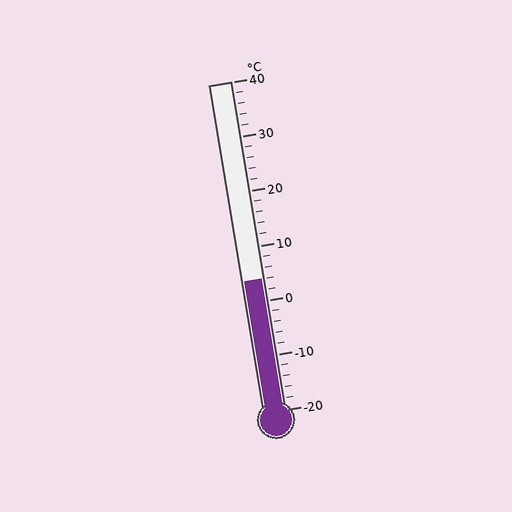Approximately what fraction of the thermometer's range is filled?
The thermometer is filled to approximately 40% of its range.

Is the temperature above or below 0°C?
The temperature is above 0°C.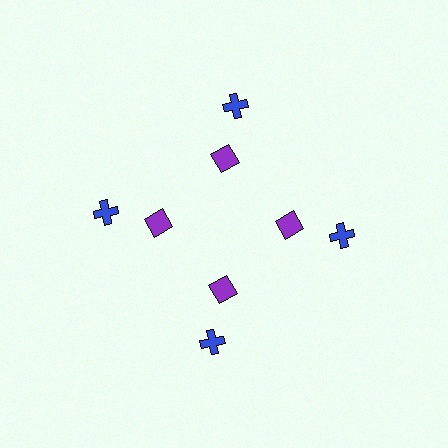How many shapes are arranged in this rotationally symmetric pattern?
There are 8 shapes, arranged in 4 groups of 2.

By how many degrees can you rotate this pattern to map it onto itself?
The pattern maps onto itself every 90 degrees of rotation.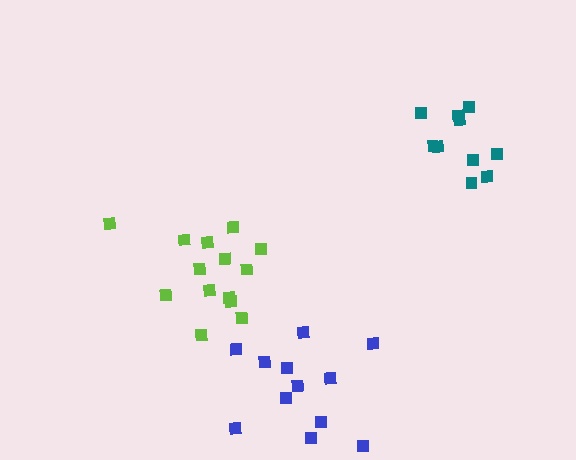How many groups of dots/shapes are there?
There are 3 groups.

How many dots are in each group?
Group 1: 14 dots, Group 2: 10 dots, Group 3: 12 dots (36 total).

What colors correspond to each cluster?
The clusters are colored: lime, teal, blue.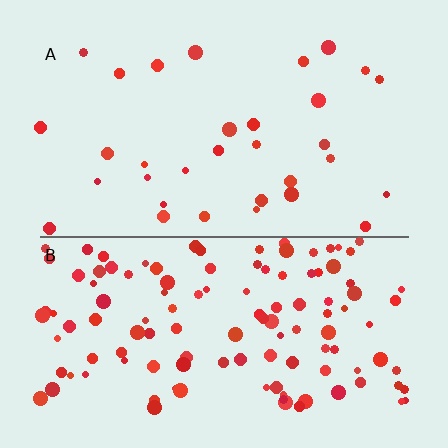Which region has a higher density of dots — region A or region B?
B (the bottom).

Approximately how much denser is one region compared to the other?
Approximately 3.7× — region B over region A.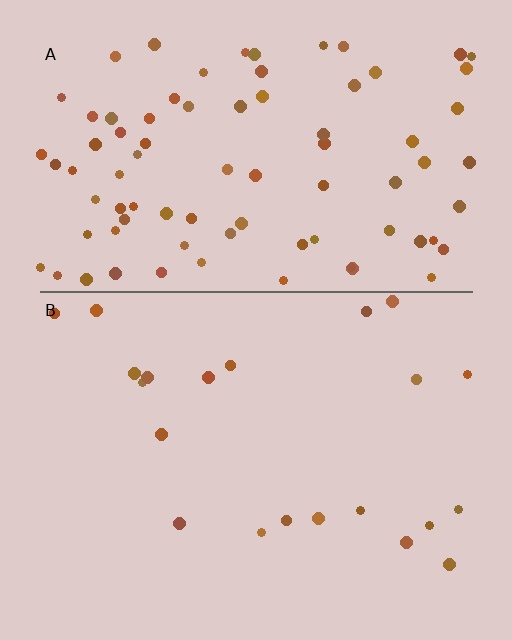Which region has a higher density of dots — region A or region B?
A (the top).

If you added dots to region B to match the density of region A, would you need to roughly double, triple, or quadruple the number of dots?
Approximately quadruple.